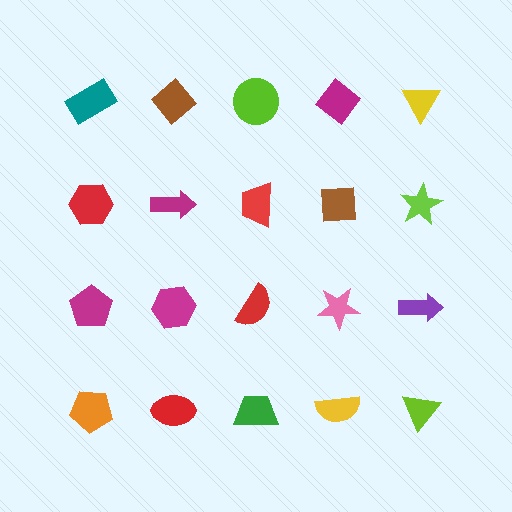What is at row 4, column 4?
A yellow semicircle.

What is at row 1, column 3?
A lime circle.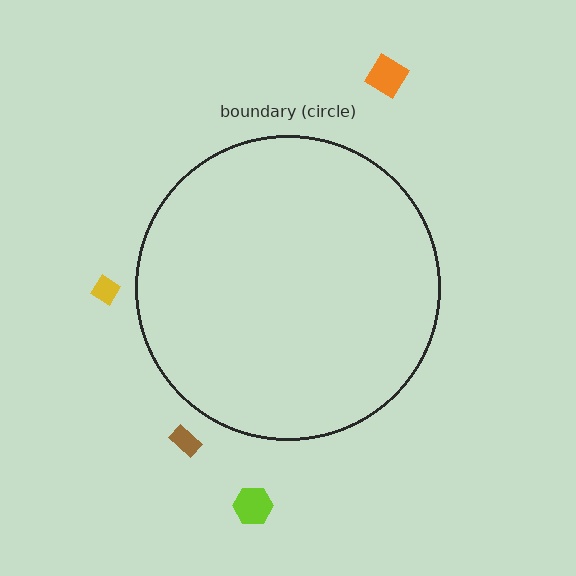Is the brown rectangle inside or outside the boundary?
Outside.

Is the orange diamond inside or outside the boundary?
Outside.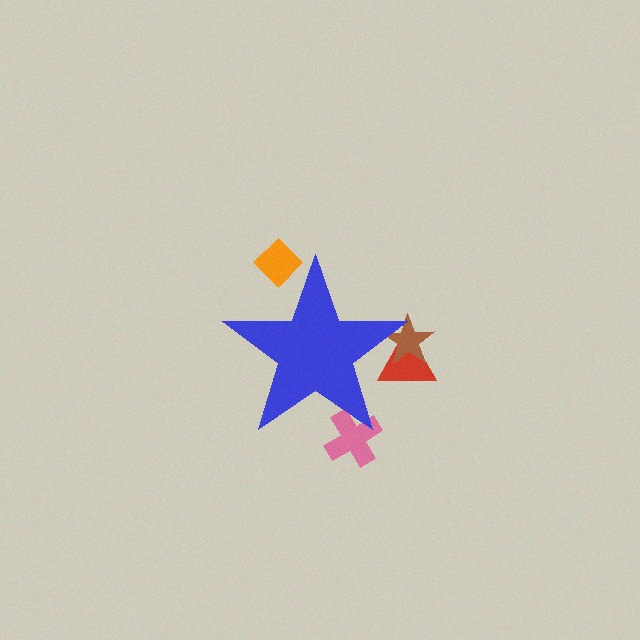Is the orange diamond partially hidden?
Yes, the orange diamond is partially hidden behind the blue star.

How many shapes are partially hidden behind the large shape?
4 shapes are partially hidden.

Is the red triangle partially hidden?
Yes, the red triangle is partially hidden behind the blue star.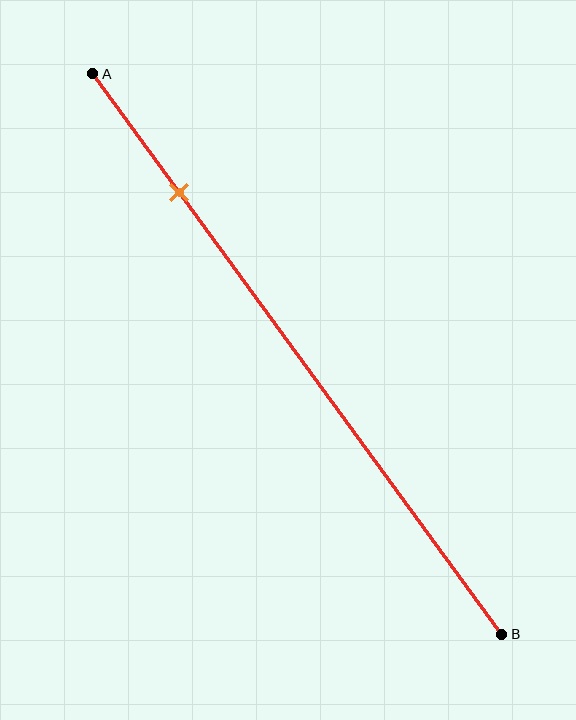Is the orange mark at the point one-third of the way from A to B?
No, the mark is at about 20% from A, not at the 33% one-third point.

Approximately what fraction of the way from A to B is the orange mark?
The orange mark is approximately 20% of the way from A to B.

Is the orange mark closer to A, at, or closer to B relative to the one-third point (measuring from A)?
The orange mark is closer to point A than the one-third point of segment AB.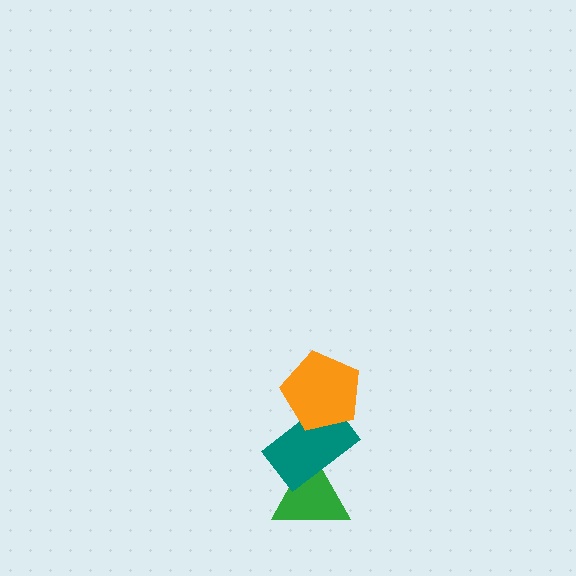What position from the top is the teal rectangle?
The teal rectangle is 2nd from the top.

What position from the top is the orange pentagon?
The orange pentagon is 1st from the top.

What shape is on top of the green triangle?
The teal rectangle is on top of the green triangle.